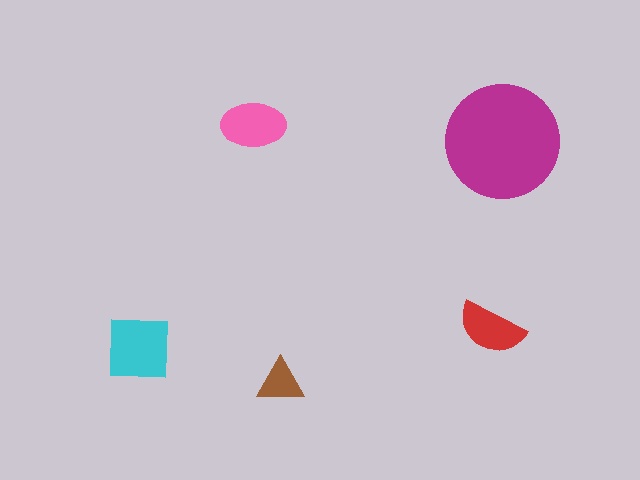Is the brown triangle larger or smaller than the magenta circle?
Smaller.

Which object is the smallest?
The brown triangle.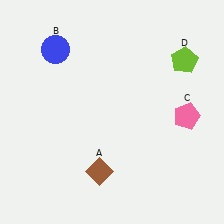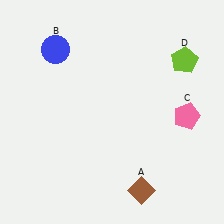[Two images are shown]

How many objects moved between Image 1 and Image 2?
1 object moved between the two images.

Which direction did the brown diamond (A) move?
The brown diamond (A) moved right.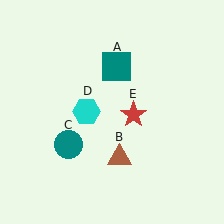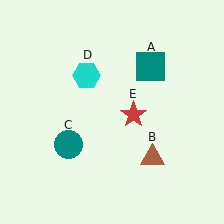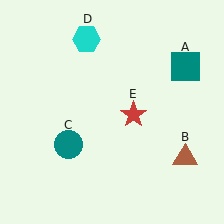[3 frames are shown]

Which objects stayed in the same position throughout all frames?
Teal circle (object C) and red star (object E) remained stationary.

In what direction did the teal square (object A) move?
The teal square (object A) moved right.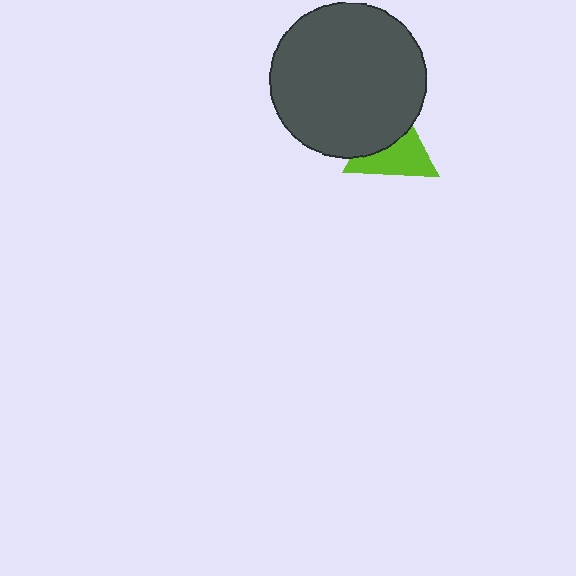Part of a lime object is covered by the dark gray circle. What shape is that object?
It is a triangle.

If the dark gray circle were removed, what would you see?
You would see the complete lime triangle.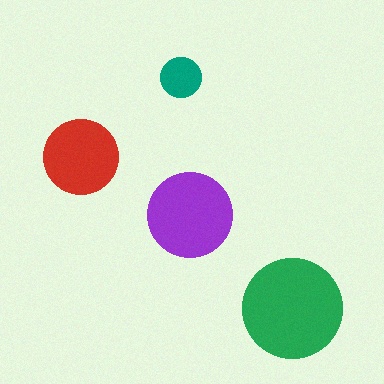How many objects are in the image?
There are 4 objects in the image.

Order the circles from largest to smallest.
the green one, the purple one, the red one, the teal one.